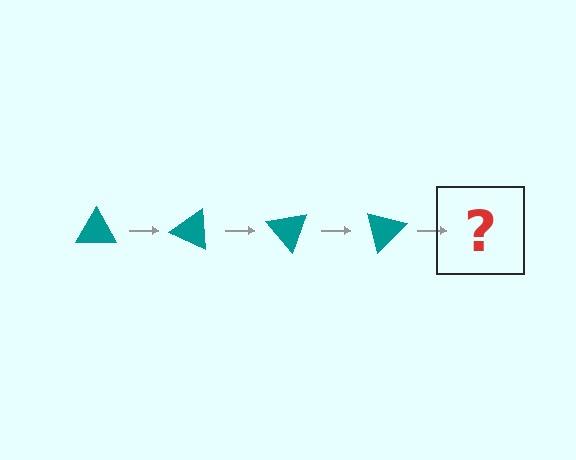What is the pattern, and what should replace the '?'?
The pattern is that the triangle rotates 25 degrees each step. The '?' should be a teal triangle rotated 100 degrees.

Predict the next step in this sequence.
The next step is a teal triangle rotated 100 degrees.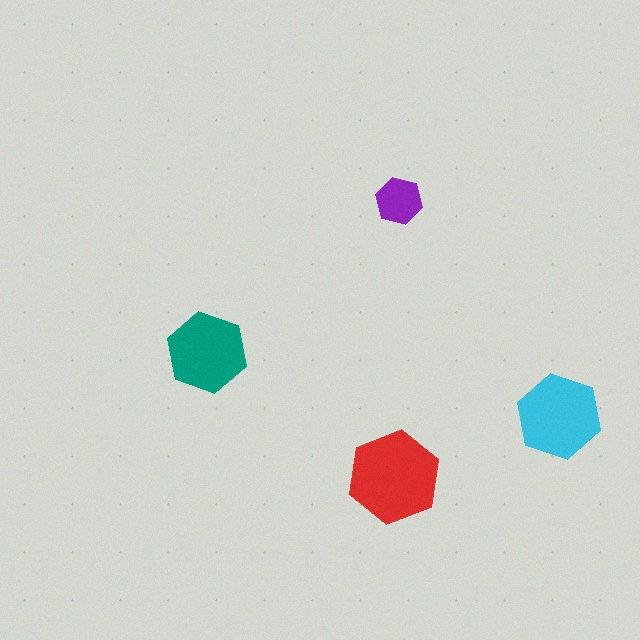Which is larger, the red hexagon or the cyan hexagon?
The red one.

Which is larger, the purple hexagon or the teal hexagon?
The teal one.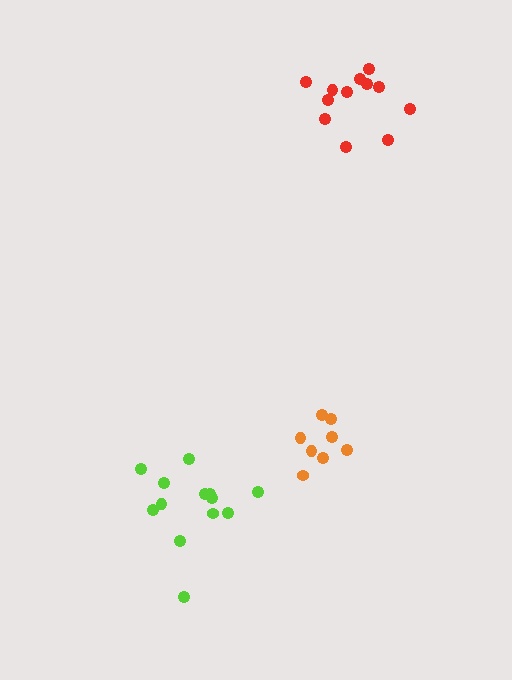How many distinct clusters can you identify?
There are 3 distinct clusters.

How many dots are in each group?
Group 1: 8 dots, Group 2: 13 dots, Group 3: 12 dots (33 total).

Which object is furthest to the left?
The lime cluster is leftmost.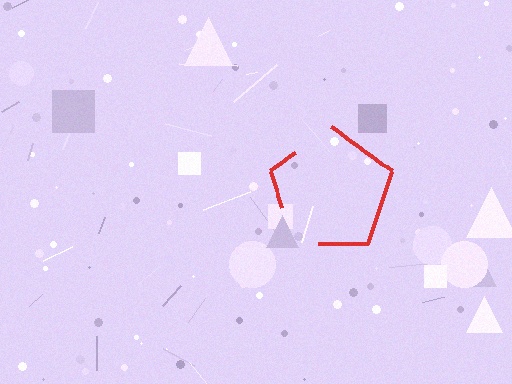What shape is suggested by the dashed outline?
The dashed outline suggests a pentagon.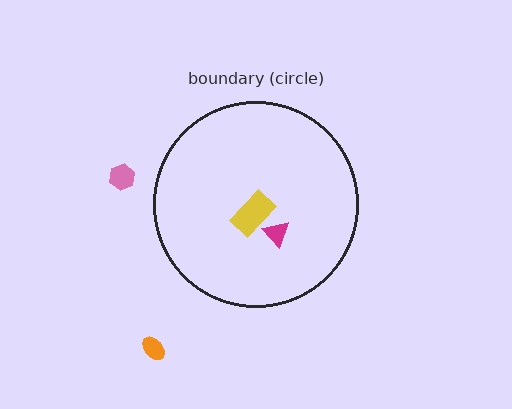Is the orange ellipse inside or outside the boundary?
Outside.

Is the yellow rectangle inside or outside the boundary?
Inside.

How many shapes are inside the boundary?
2 inside, 2 outside.